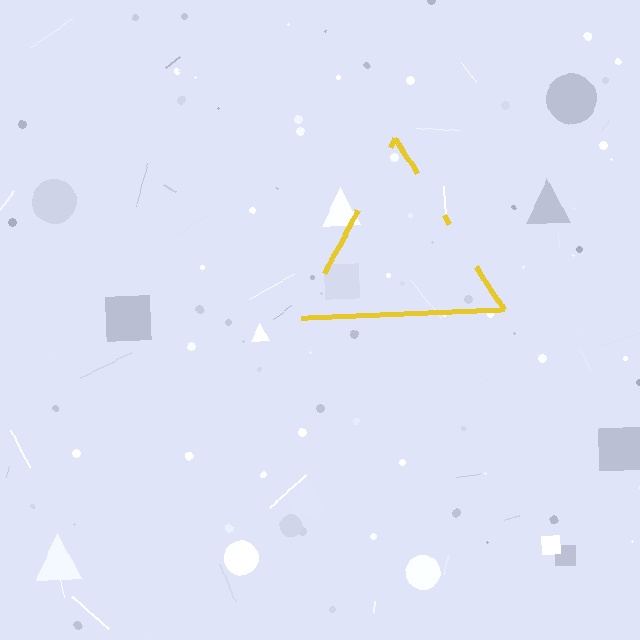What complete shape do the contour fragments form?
The contour fragments form a triangle.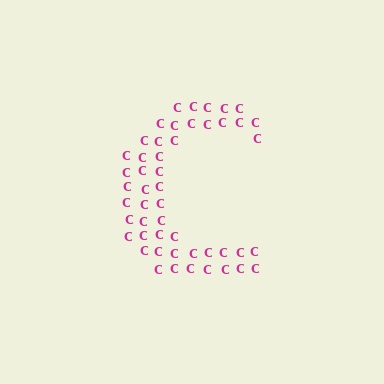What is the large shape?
The large shape is the letter C.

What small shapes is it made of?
It is made of small letter C's.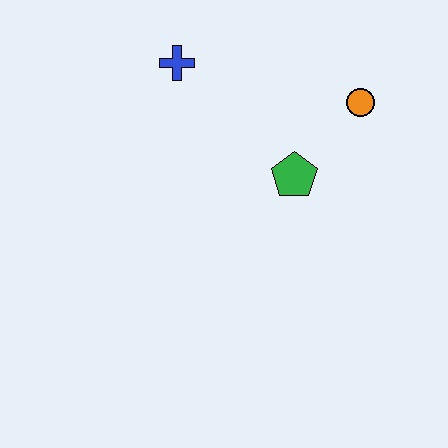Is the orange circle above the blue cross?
No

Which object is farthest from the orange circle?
The blue cross is farthest from the orange circle.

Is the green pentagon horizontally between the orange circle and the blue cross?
Yes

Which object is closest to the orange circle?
The green pentagon is closest to the orange circle.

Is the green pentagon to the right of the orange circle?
No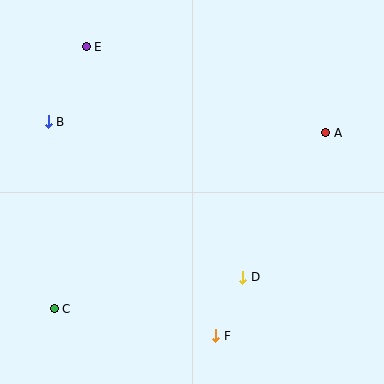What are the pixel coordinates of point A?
Point A is at (326, 133).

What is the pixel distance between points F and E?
The distance between F and E is 316 pixels.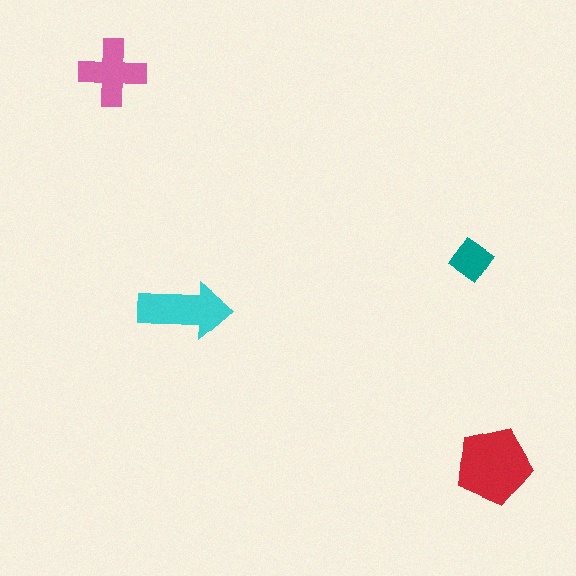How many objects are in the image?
There are 4 objects in the image.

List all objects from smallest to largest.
The teal diamond, the pink cross, the cyan arrow, the red pentagon.